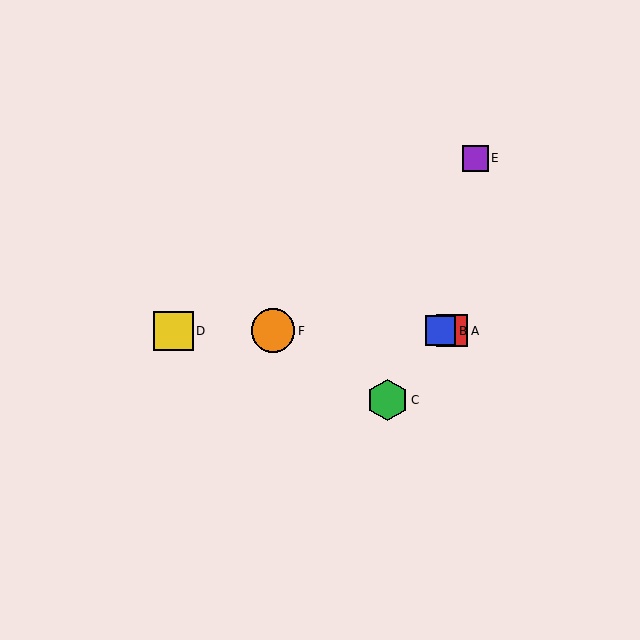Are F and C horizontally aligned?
No, F is at y≈331 and C is at y≈400.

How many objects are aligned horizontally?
4 objects (A, B, D, F) are aligned horizontally.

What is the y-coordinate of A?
Object A is at y≈331.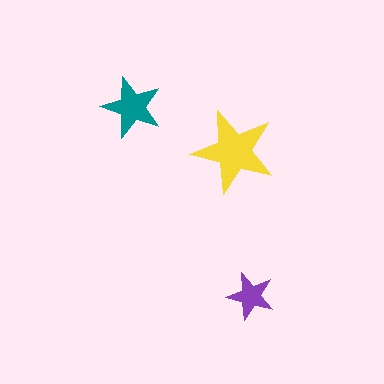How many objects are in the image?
There are 3 objects in the image.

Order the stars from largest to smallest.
the yellow one, the teal one, the purple one.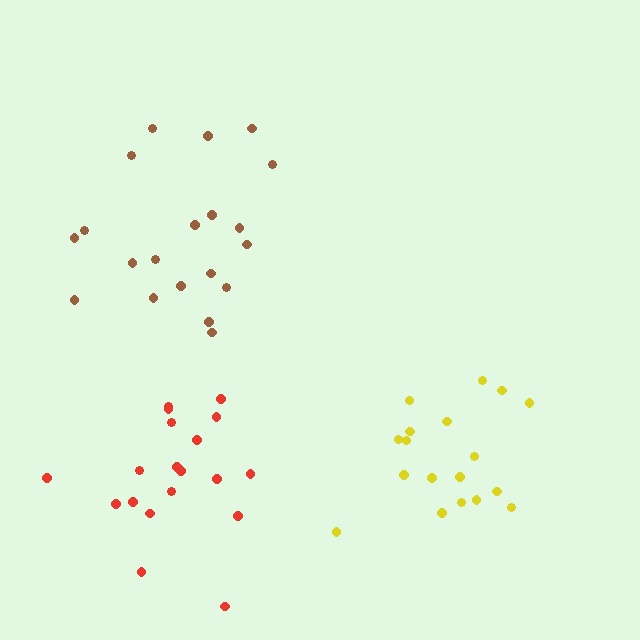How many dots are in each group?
Group 1: 18 dots, Group 2: 20 dots, Group 3: 19 dots (57 total).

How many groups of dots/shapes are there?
There are 3 groups.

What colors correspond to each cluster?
The clusters are colored: yellow, brown, red.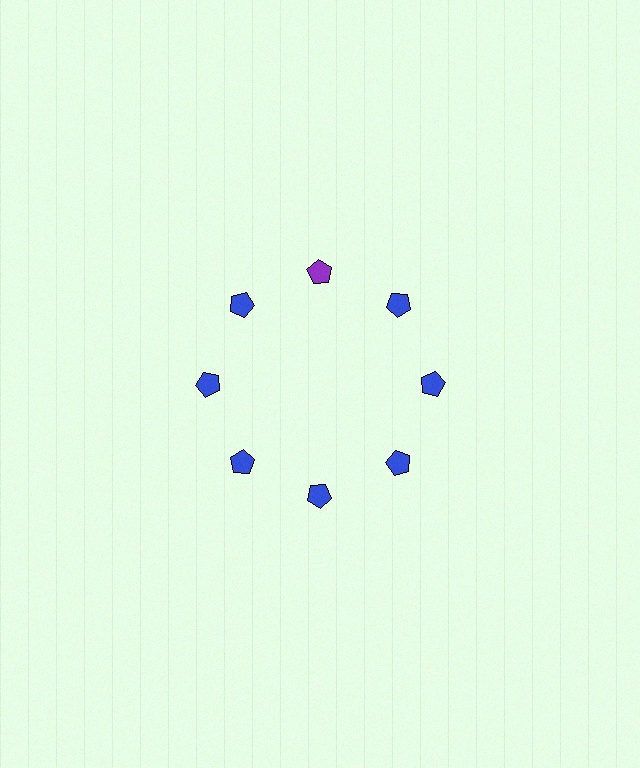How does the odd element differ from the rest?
It has a different color: purple instead of blue.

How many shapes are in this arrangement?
There are 8 shapes arranged in a ring pattern.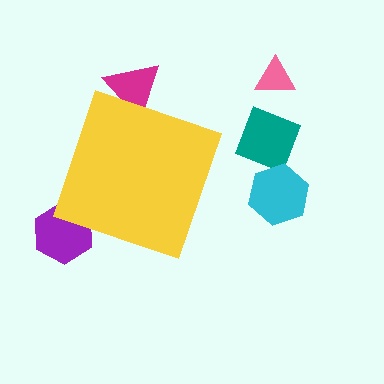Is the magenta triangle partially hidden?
Yes, the magenta triangle is partially hidden behind the yellow diamond.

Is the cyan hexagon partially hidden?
No, the cyan hexagon is fully visible.